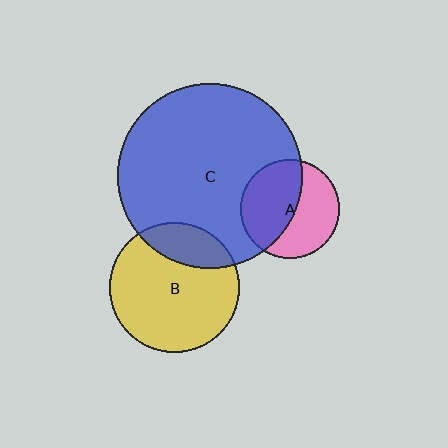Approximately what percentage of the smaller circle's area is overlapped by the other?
Approximately 50%.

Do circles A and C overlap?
Yes.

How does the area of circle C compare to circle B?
Approximately 2.0 times.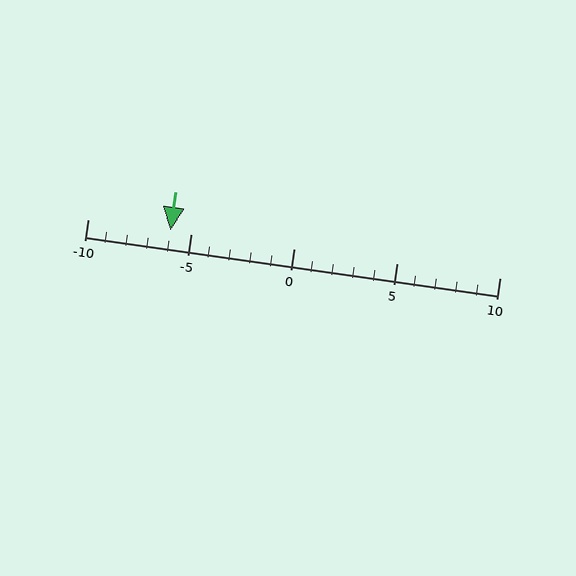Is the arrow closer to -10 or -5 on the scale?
The arrow is closer to -5.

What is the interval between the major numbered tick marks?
The major tick marks are spaced 5 units apart.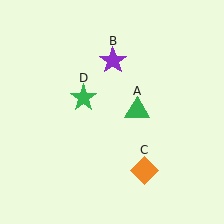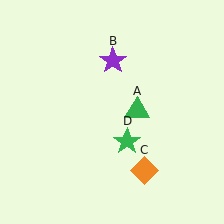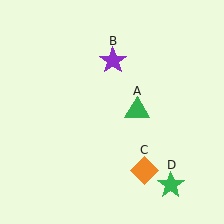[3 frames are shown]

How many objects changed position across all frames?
1 object changed position: green star (object D).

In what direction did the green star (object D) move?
The green star (object D) moved down and to the right.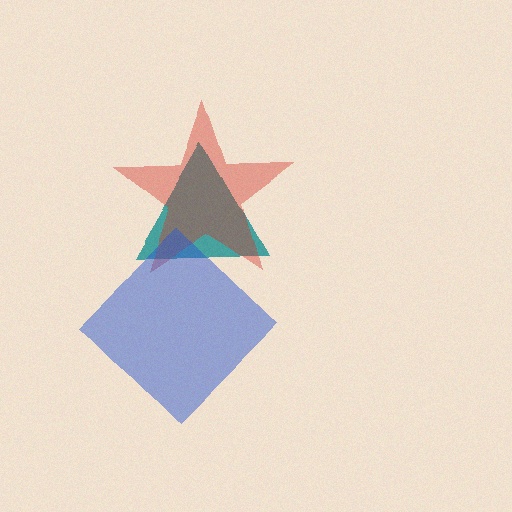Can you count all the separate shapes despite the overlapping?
Yes, there are 3 separate shapes.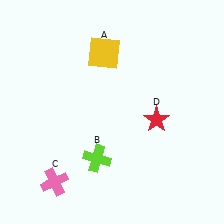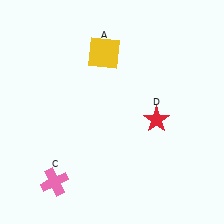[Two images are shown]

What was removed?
The lime cross (B) was removed in Image 2.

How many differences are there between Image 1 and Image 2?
There is 1 difference between the two images.